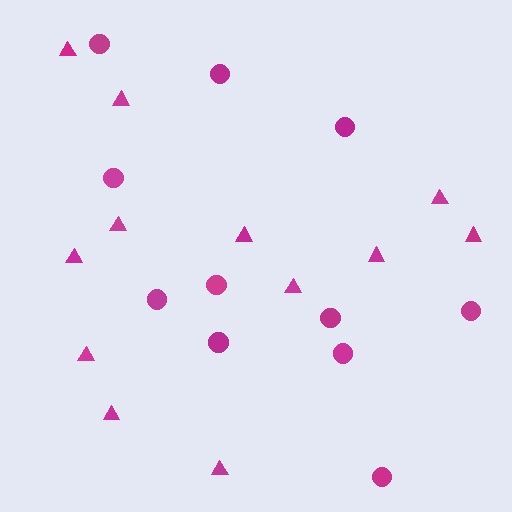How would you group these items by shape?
There are 2 groups: one group of circles (11) and one group of triangles (12).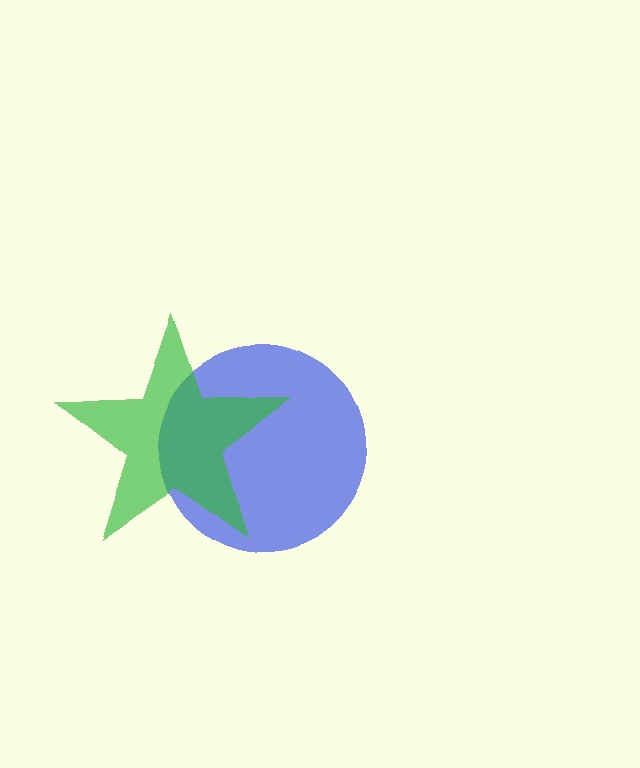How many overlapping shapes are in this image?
There are 2 overlapping shapes in the image.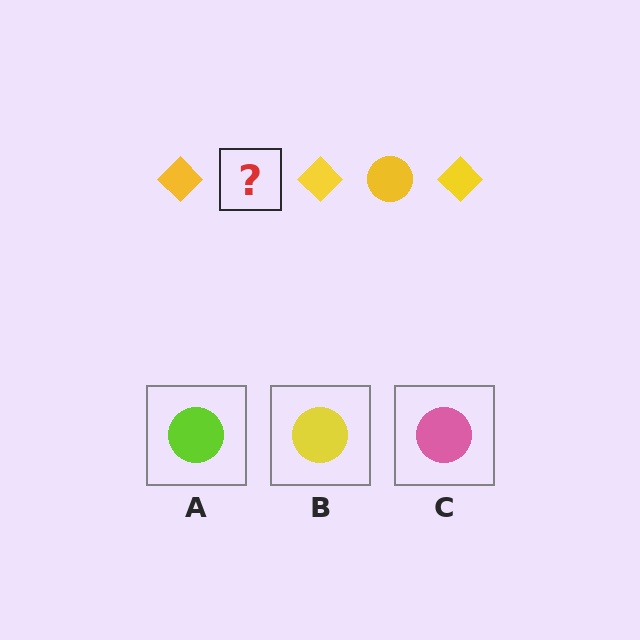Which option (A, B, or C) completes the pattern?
B.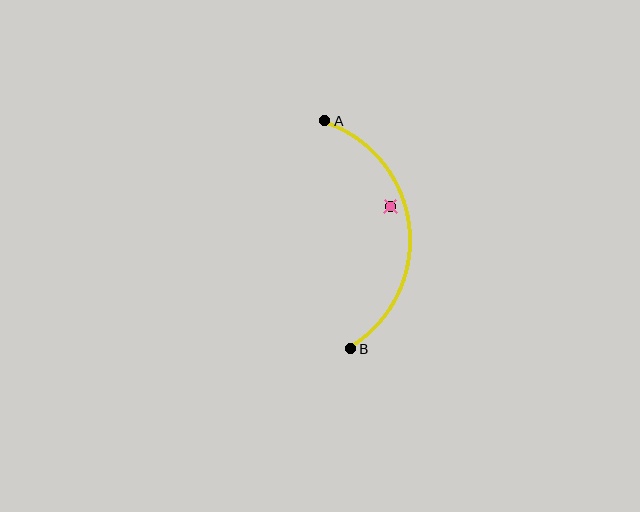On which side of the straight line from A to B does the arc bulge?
The arc bulges to the right of the straight line connecting A and B.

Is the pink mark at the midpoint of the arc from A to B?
No — the pink mark does not lie on the arc at all. It sits slightly inside the curve.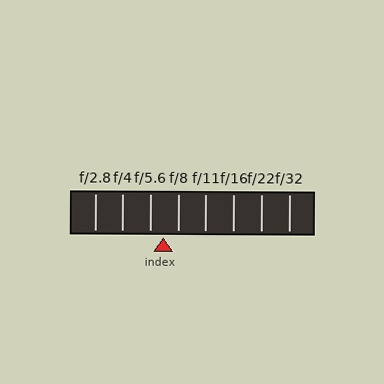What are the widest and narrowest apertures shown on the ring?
The widest aperture shown is f/2.8 and the narrowest is f/32.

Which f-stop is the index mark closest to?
The index mark is closest to f/5.6.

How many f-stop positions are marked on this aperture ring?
There are 8 f-stop positions marked.